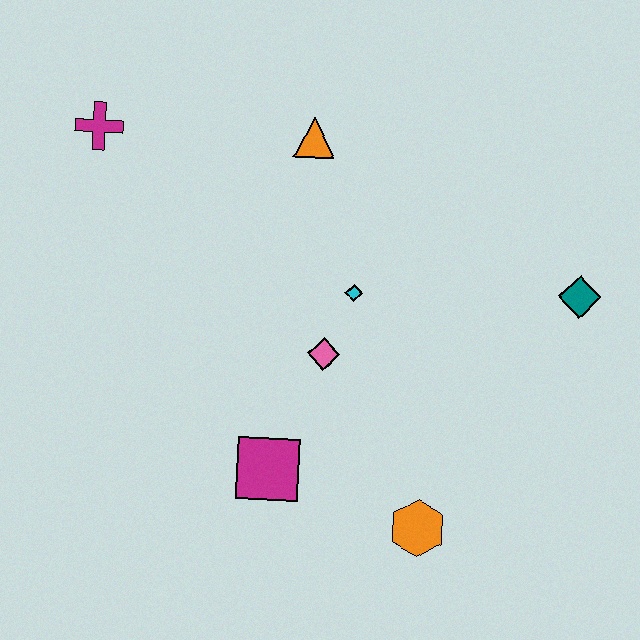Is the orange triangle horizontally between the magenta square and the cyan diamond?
Yes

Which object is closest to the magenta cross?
The orange triangle is closest to the magenta cross.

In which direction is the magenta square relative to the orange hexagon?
The magenta square is to the left of the orange hexagon.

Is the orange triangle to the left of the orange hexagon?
Yes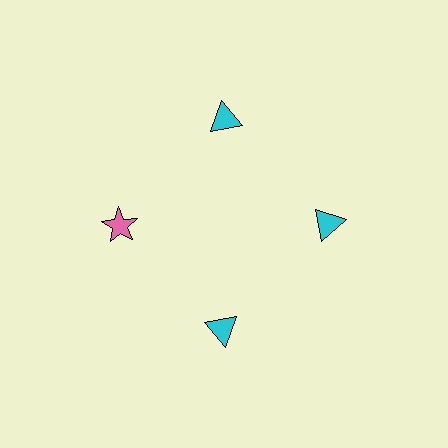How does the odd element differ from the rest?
It differs in both color (pink instead of cyan) and shape (star instead of triangle).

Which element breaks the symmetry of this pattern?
The pink star at roughly the 9 o'clock position breaks the symmetry. All other shapes are cyan triangles.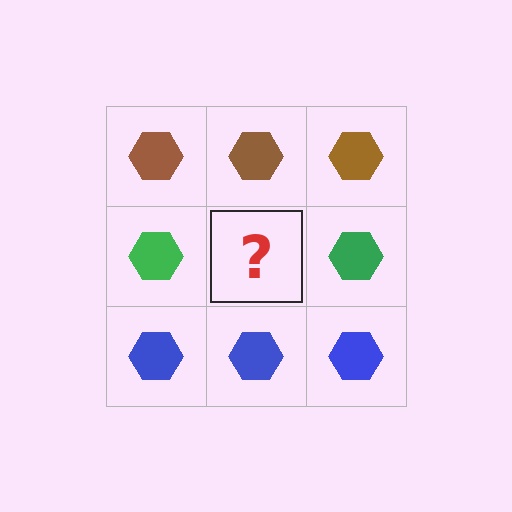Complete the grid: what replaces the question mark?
The question mark should be replaced with a green hexagon.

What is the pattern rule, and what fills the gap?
The rule is that each row has a consistent color. The gap should be filled with a green hexagon.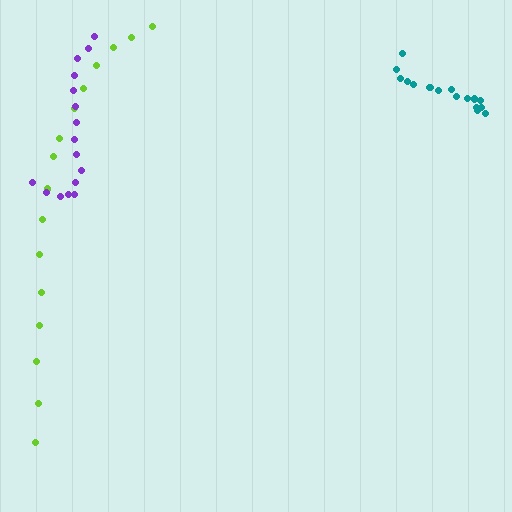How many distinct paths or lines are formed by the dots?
There are 3 distinct paths.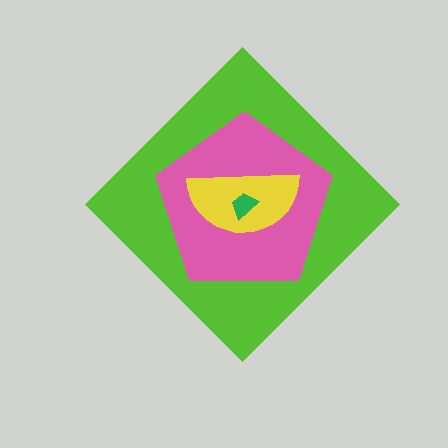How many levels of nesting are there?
4.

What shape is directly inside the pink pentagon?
The yellow semicircle.